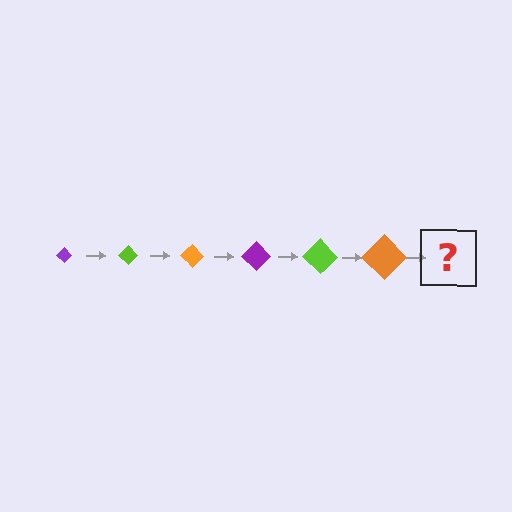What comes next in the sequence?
The next element should be a purple diamond, larger than the previous one.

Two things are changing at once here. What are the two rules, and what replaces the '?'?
The two rules are that the diamond grows larger each step and the color cycles through purple, lime, and orange. The '?' should be a purple diamond, larger than the previous one.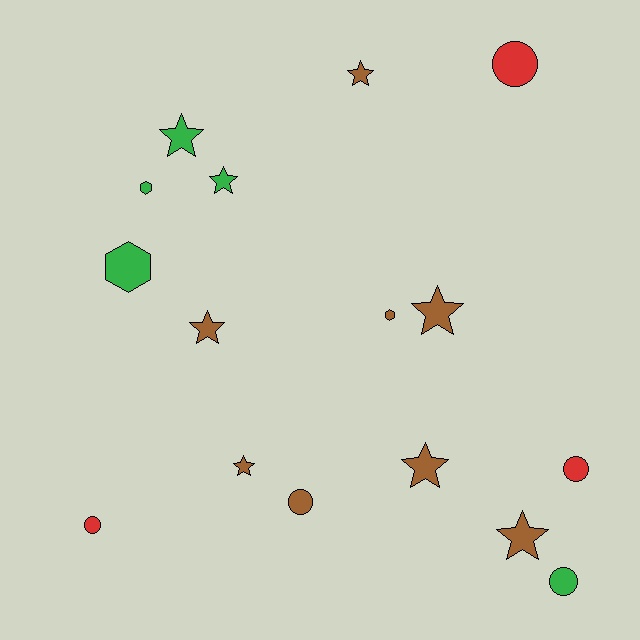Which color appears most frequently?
Brown, with 8 objects.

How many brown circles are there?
There is 1 brown circle.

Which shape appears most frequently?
Star, with 8 objects.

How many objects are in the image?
There are 16 objects.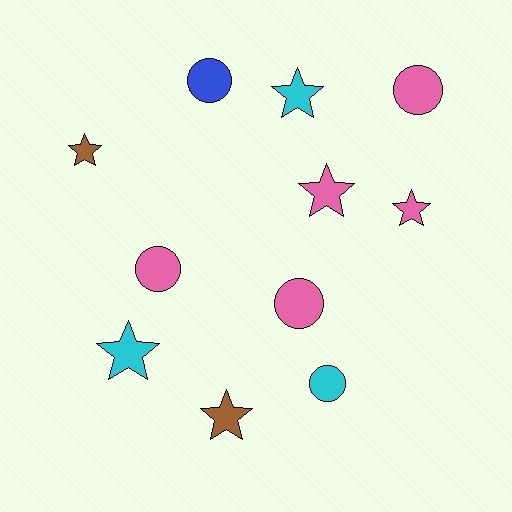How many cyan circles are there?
There is 1 cyan circle.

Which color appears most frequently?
Pink, with 5 objects.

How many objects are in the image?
There are 11 objects.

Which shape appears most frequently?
Star, with 6 objects.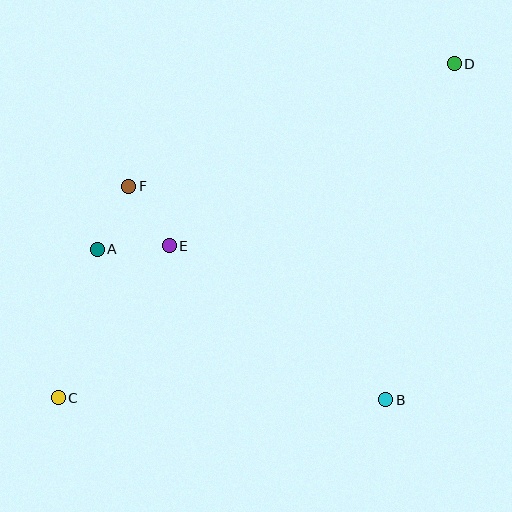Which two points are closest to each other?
Points A and F are closest to each other.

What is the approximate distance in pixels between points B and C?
The distance between B and C is approximately 328 pixels.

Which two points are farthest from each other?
Points C and D are farthest from each other.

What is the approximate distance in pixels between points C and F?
The distance between C and F is approximately 223 pixels.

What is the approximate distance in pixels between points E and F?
The distance between E and F is approximately 72 pixels.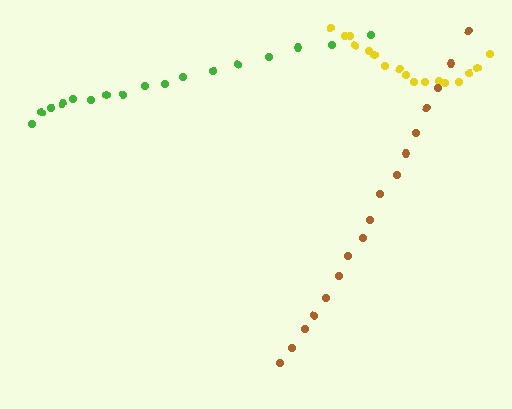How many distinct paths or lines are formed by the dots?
There are 3 distinct paths.